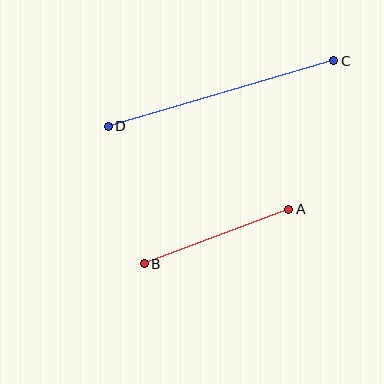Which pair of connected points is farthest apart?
Points C and D are farthest apart.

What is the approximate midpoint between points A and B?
The midpoint is at approximately (217, 236) pixels.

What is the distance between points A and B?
The distance is approximately 154 pixels.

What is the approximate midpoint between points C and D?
The midpoint is at approximately (221, 93) pixels.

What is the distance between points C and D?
The distance is approximately 235 pixels.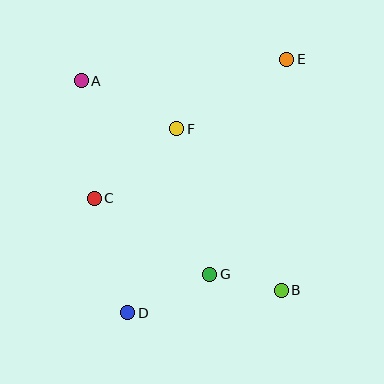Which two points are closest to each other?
Points B and G are closest to each other.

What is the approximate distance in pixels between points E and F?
The distance between E and F is approximately 130 pixels.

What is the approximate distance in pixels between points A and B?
The distance between A and B is approximately 290 pixels.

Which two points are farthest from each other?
Points D and E are farthest from each other.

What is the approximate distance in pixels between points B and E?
The distance between B and E is approximately 231 pixels.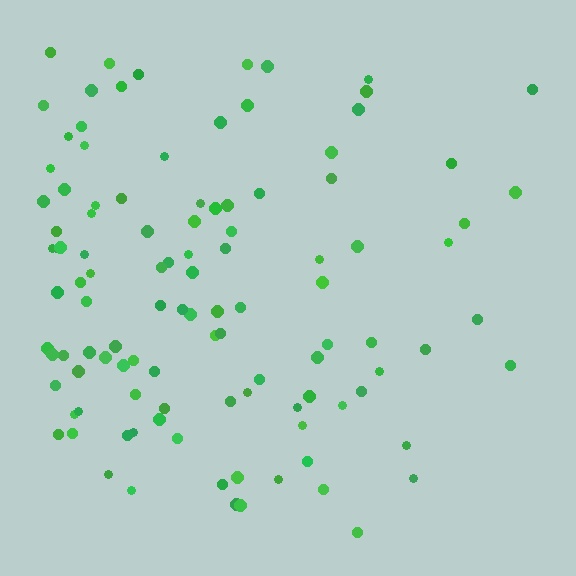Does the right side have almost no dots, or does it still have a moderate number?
Still a moderate number, just noticeably fewer than the left.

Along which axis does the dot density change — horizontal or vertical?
Horizontal.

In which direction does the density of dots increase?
From right to left, with the left side densest.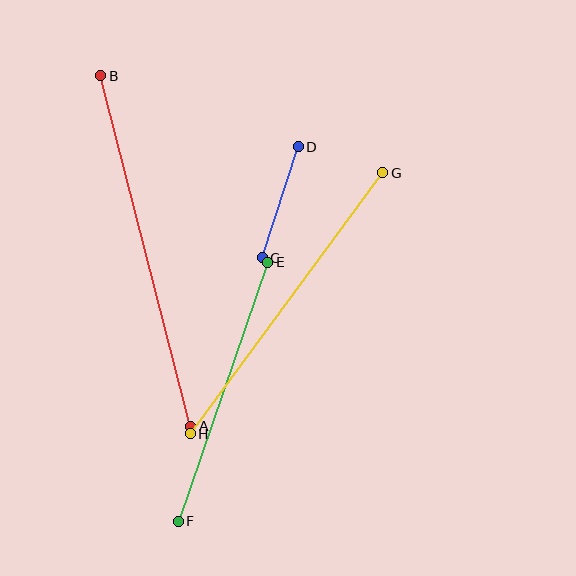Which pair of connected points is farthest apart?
Points A and B are farthest apart.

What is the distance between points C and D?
The distance is approximately 116 pixels.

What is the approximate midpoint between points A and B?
The midpoint is at approximately (146, 251) pixels.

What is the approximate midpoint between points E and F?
The midpoint is at approximately (223, 392) pixels.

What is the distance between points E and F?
The distance is approximately 274 pixels.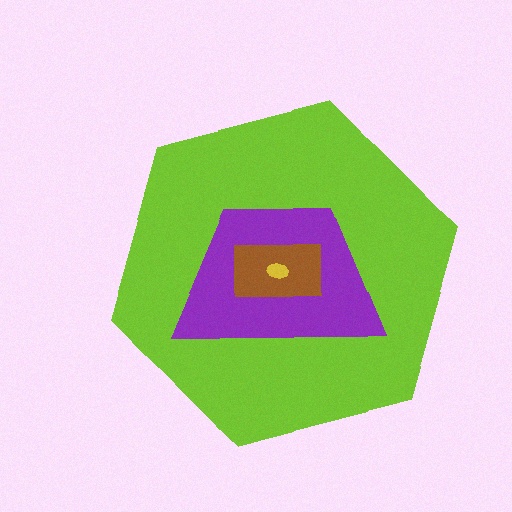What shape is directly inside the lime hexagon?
The purple trapezoid.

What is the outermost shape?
The lime hexagon.